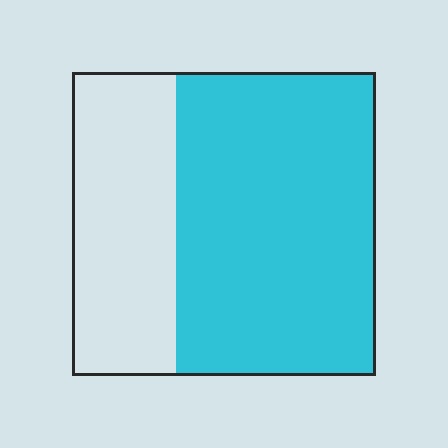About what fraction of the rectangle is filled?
About two thirds (2/3).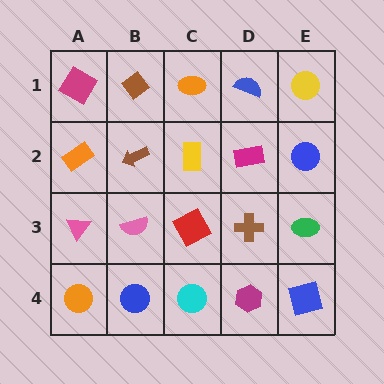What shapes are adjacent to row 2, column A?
A magenta diamond (row 1, column A), a pink triangle (row 3, column A), a brown arrow (row 2, column B).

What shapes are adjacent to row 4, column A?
A pink triangle (row 3, column A), a blue circle (row 4, column B).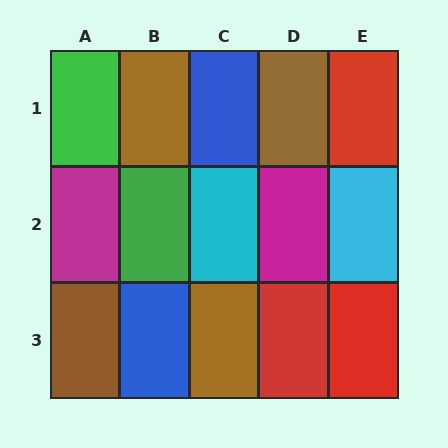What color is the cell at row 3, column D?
Red.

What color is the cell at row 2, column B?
Green.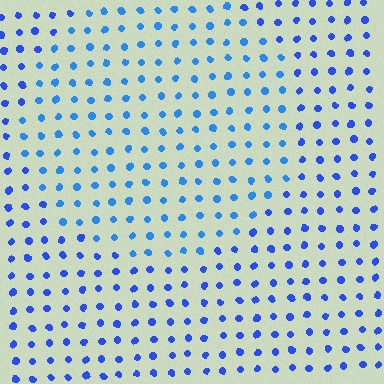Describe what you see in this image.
The image is filled with small blue elements in a uniform arrangement. A circle-shaped region is visible where the elements are tinted to a slightly different hue, forming a subtle color boundary.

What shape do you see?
I see a circle.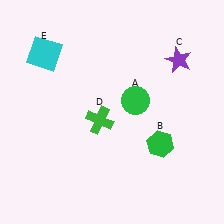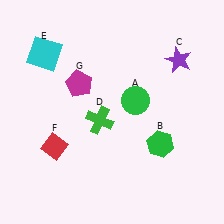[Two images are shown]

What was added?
A red diamond (F), a magenta pentagon (G) were added in Image 2.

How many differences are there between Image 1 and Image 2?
There are 2 differences between the two images.